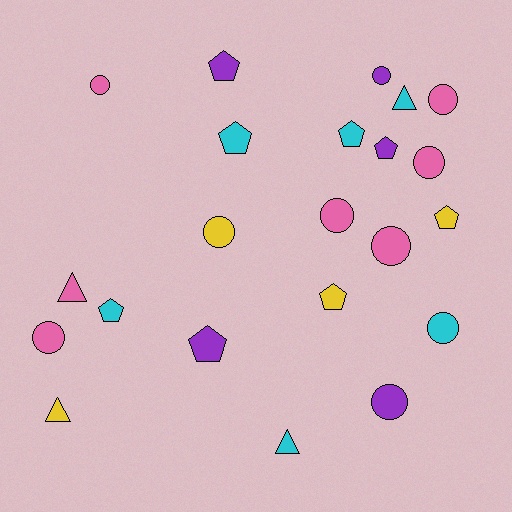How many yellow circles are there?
There is 1 yellow circle.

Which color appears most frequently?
Pink, with 7 objects.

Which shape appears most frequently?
Circle, with 10 objects.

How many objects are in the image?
There are 22 objects.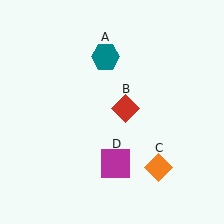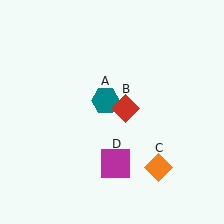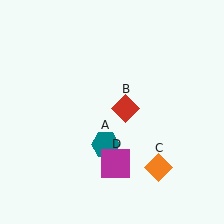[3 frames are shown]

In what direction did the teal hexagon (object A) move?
The teal hexagon (object A) moved down.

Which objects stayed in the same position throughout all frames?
Red diamond (object B) and orange diamond (object C) and magenta square (object D) remained stationary.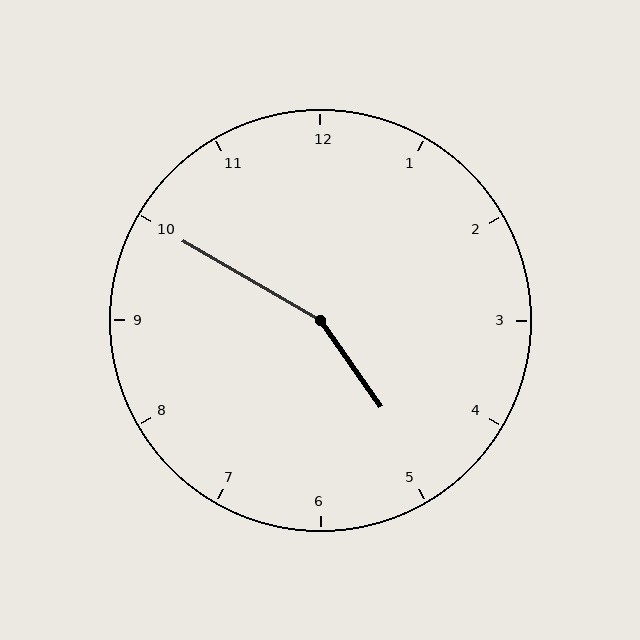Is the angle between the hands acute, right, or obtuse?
It is obtuse.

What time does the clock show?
4:50.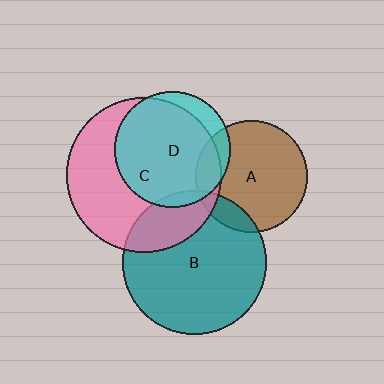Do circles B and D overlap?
Yes.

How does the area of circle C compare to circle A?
Approximately 1.9 times.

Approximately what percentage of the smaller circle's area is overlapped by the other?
Approximately 5%.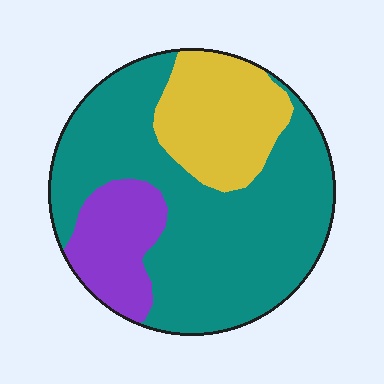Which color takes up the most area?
Teal, at roughly 65%.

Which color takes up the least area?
Purple, at roughly 15%.